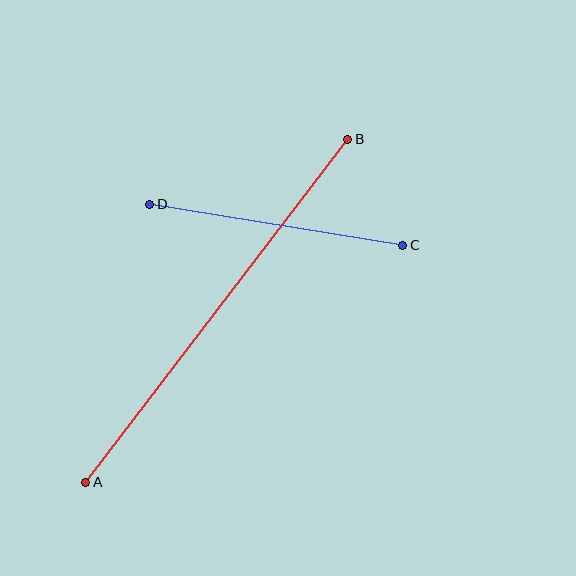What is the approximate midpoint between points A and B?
The midpoint is at approximately (217, 311) pixels.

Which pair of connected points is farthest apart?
Points A and B are farthest apart.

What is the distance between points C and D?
The distance is approximately 256 pixels.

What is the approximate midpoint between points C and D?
The midpoint is at approximately (276, 225) pixels.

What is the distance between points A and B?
The distance is approximately 431 pixels.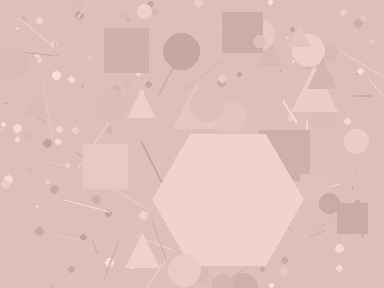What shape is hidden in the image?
A hexagon is hidden in the image.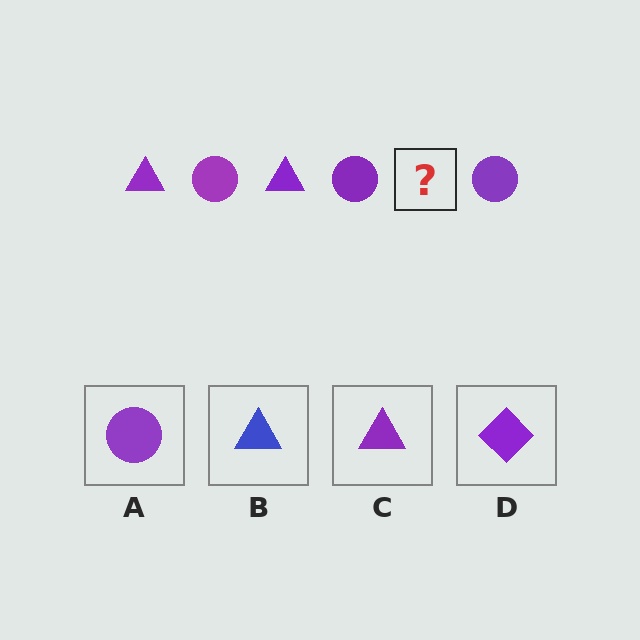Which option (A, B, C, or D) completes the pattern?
C.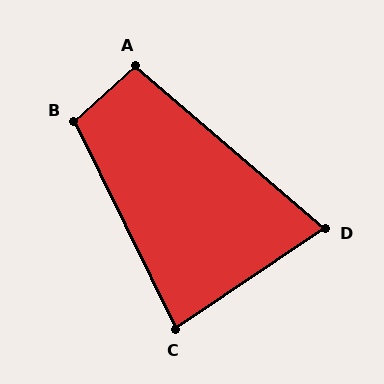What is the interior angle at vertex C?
Approximately 82 degrees (acute).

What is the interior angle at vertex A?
Approximately 98 degrees (obtuse).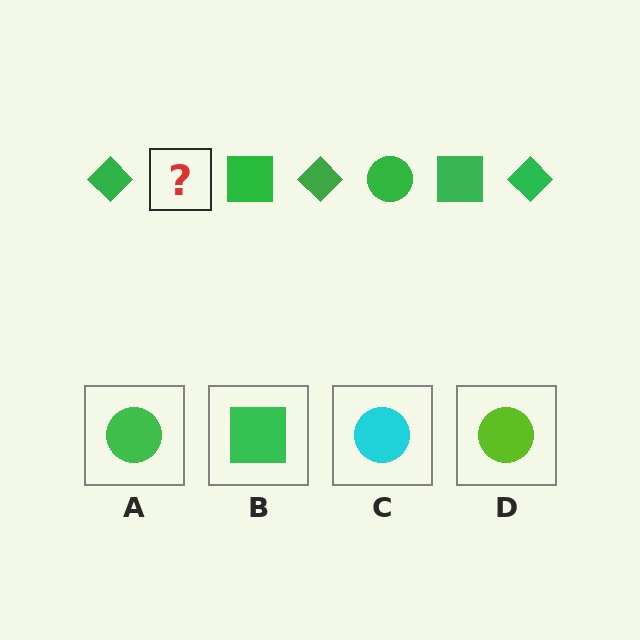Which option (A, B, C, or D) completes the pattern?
A.